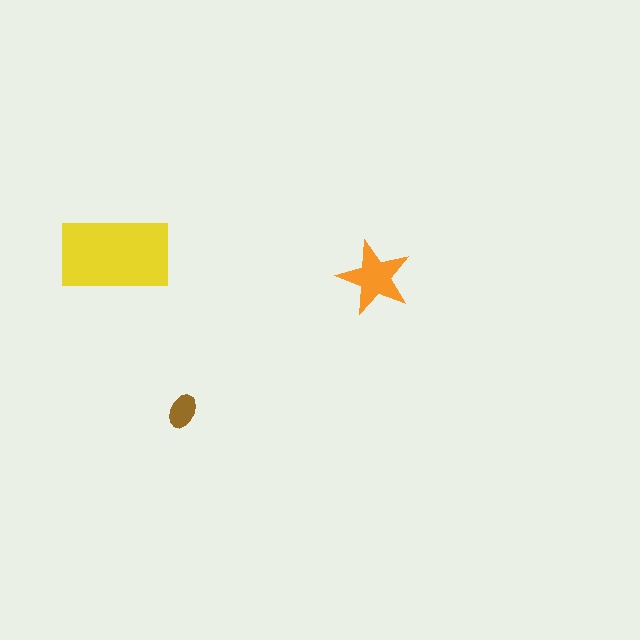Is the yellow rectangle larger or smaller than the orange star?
Larger.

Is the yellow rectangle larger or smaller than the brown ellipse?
Larger.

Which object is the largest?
The yellow rectangle.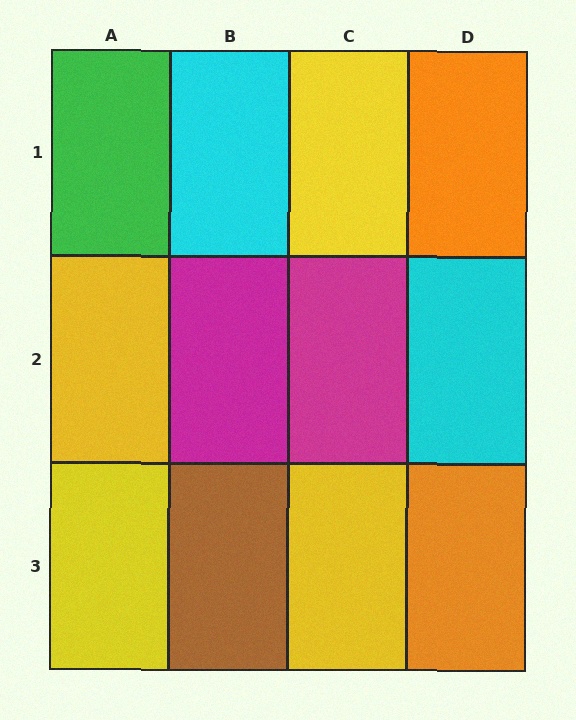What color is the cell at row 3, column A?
Yellow.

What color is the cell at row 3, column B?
Brown.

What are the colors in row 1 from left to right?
Green, cyan, yellow, orange.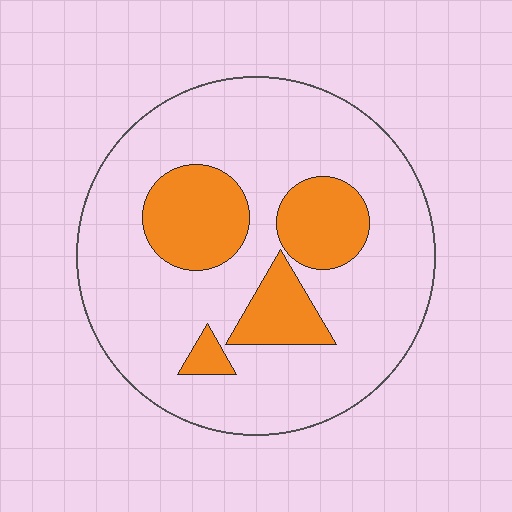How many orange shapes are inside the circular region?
4.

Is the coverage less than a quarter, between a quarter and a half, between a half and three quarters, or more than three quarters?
Less than a quarter.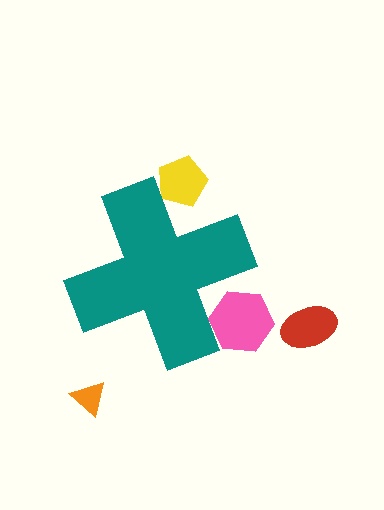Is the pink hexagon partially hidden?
Yes, the pink hexagon is partially hidden behind the teal cross.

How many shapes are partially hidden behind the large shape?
3 shapes are partially hidden.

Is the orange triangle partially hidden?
No, the orange triangle is fully visible.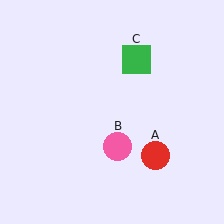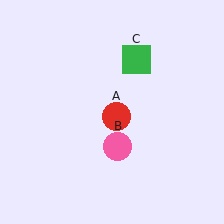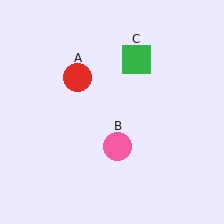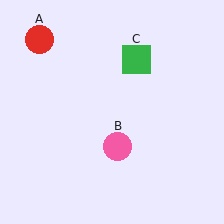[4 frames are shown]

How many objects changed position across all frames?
1 object changed position: red circle (object A).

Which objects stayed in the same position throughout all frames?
Pink circle (object B) and green square (object C) remained stationary.